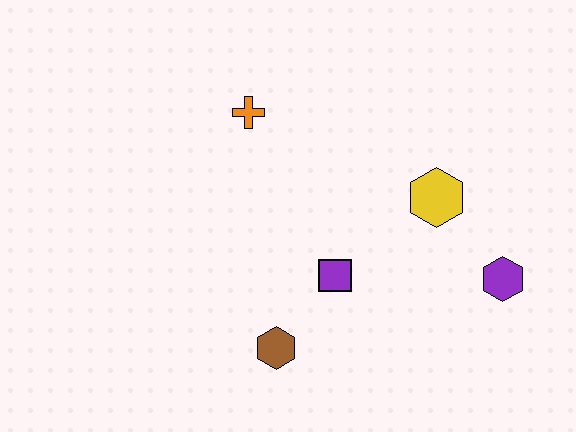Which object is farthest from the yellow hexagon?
The brown hexagon is farthest from the yellow hexagon.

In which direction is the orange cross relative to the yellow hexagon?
The orange cross is to the left of the yellow hexagon.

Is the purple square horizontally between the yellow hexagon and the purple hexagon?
No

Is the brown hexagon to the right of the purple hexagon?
No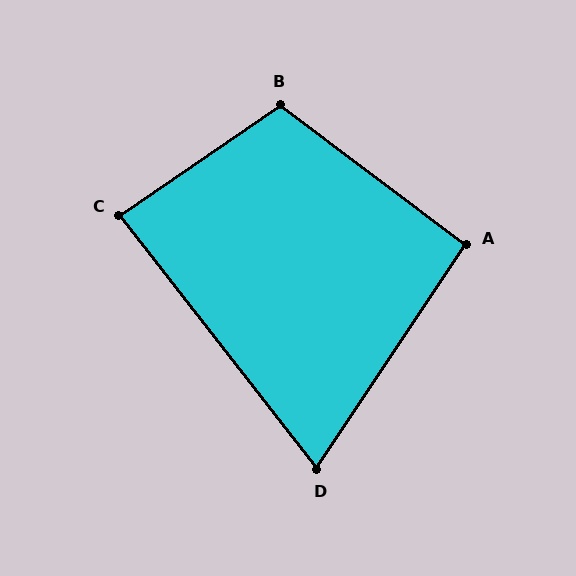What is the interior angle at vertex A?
Approximately 93 degrees (approximately right).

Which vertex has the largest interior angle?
B, at approximately 109 degrees.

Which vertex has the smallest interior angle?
D, at approximately 71 degrees.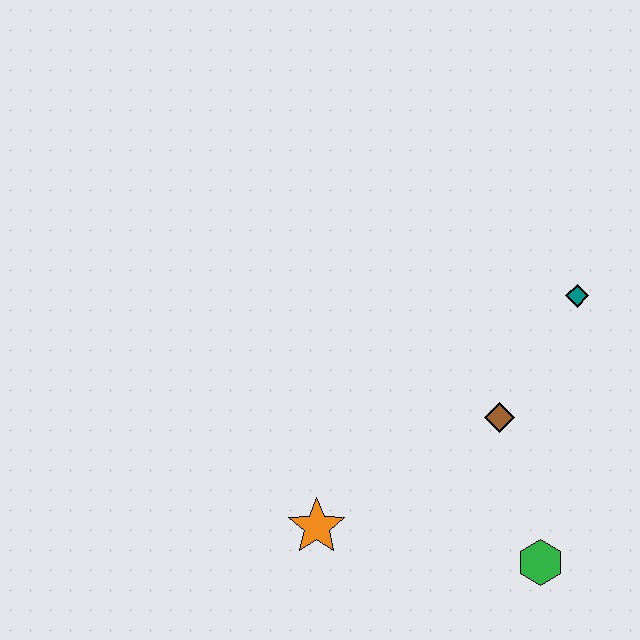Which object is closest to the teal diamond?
The brown diamond is closest to the teal diamond.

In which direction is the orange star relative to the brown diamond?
The orange star is to the left of the brown diamond.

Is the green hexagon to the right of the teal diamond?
No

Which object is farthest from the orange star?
The teal diamond is farthest from the orange star.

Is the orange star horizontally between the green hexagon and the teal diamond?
No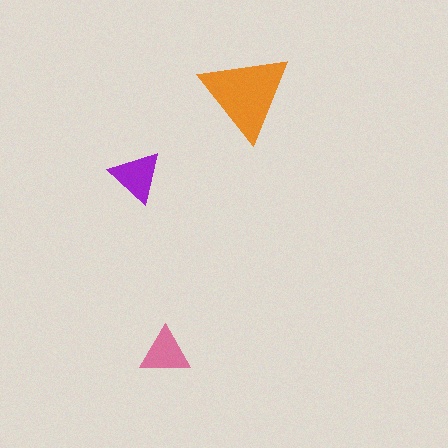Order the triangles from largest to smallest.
the orange one, the purple one, the pink one.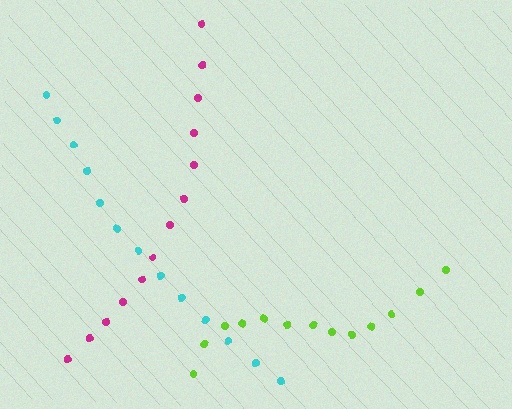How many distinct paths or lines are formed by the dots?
There are 3 distinct paths.